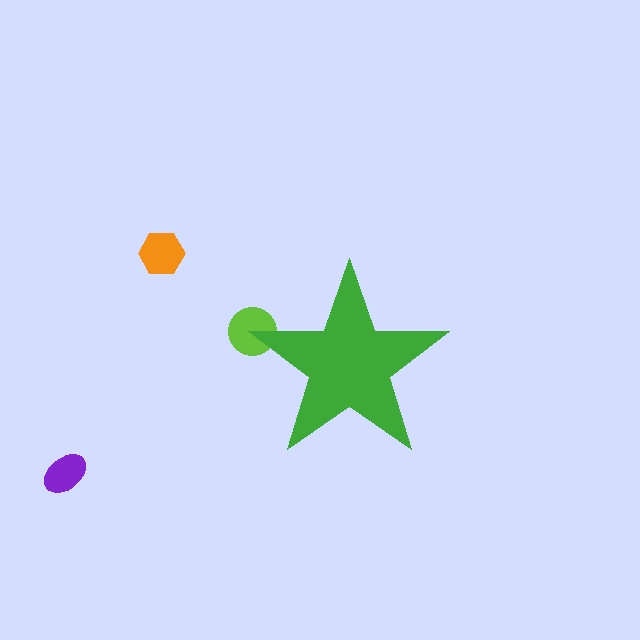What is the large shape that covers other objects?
A green star.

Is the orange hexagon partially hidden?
No, the orange hexagon is fully visible.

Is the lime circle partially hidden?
Yes, the lime circle is partially hidden behind the green star.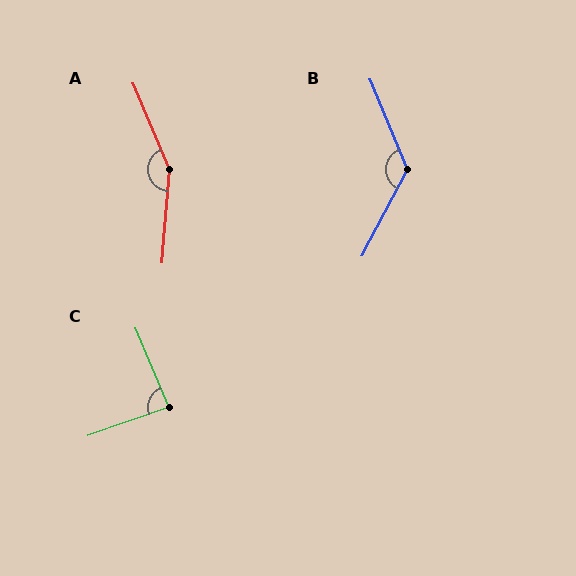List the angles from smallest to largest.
C (87°), B (130°), A (152°).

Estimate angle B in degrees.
Approximately 130 degrees.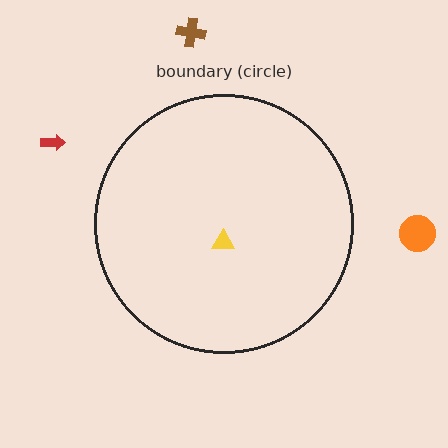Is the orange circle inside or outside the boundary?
Outside.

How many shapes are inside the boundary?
1 inside, 3 outside.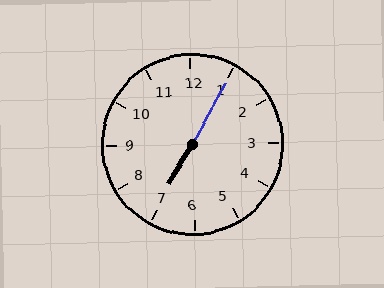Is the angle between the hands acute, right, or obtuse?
It is obtuse.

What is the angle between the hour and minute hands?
Approximately 178 degrees.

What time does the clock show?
7:05.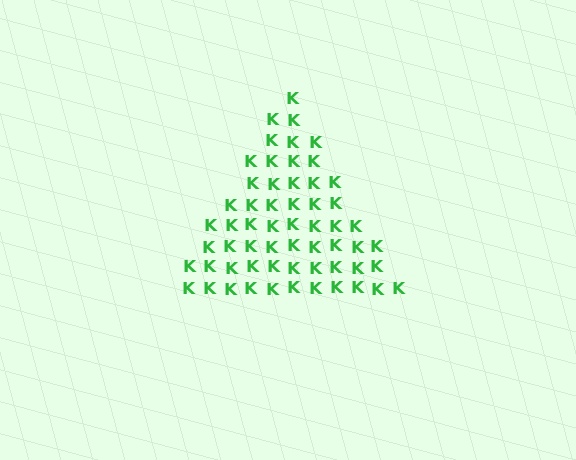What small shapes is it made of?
It is made of small letter K's.